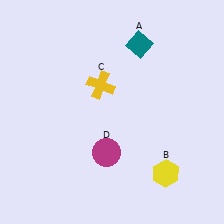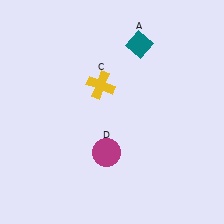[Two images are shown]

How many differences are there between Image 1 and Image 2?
There is 1 difference between the two images.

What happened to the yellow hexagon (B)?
The yellow hexagon (B) was removed in Image 2. It was in the bottom-right area of Image 1.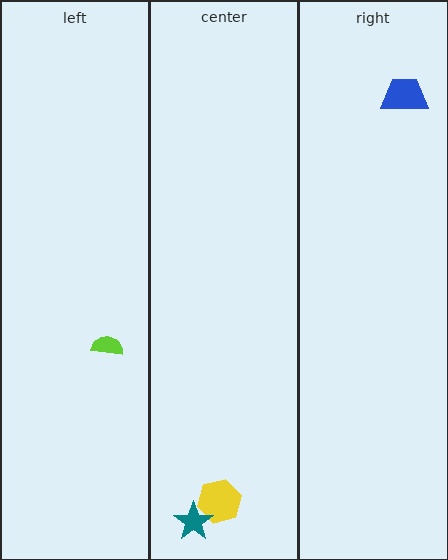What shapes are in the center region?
The yellow hexagon, the teal star.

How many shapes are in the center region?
2.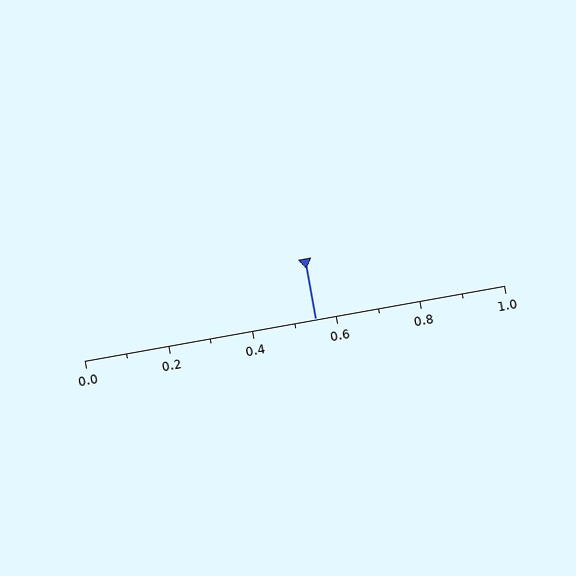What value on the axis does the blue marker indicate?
The marker indicates approximately 0.55.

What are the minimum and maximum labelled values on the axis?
The axis runs from 0.0 to 1.0.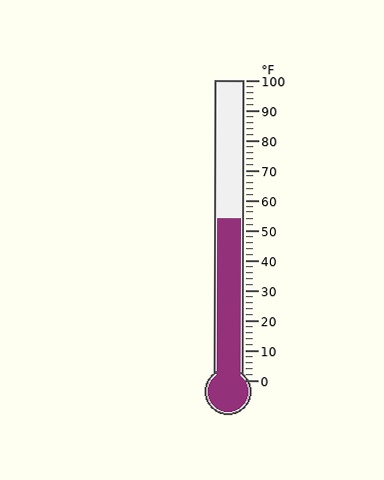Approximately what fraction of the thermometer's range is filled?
The thermometer is filled to approximately 55% of its range.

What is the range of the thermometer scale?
The thermometer scale ranges from 0°F to 100°F.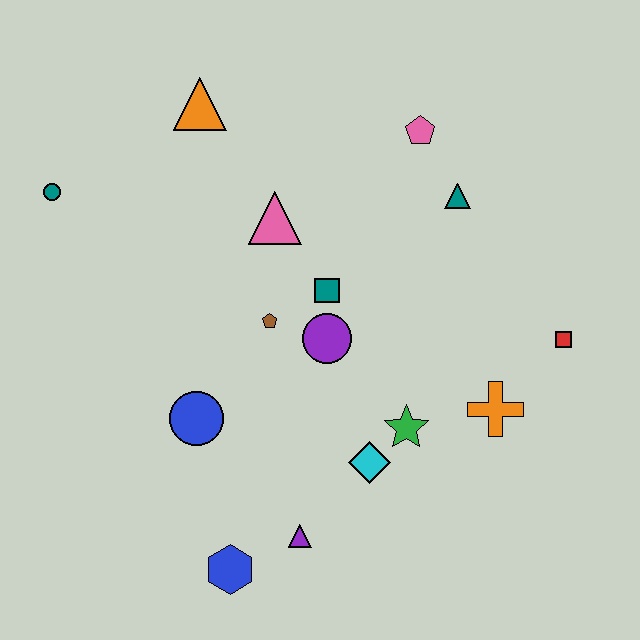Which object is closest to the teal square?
The purple circle is closest to the teal square.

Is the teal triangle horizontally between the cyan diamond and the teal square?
No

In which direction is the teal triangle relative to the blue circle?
The teal triangle is to the right of the blue circle.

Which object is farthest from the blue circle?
The red square is farthest from the blue circle.